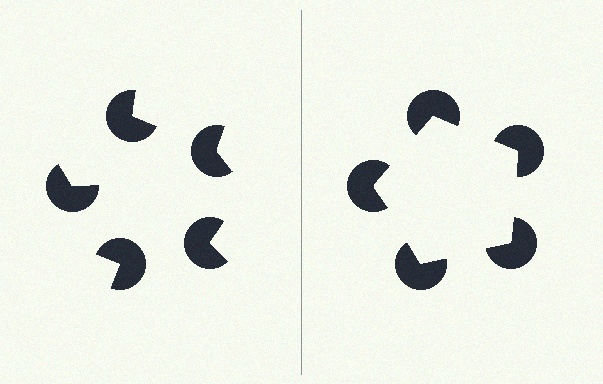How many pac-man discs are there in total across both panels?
10 — 5 on each side.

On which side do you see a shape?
An illusory pentagon appears on the right side. On the left side the wedge cuts are rotated, so no coherent shape forms.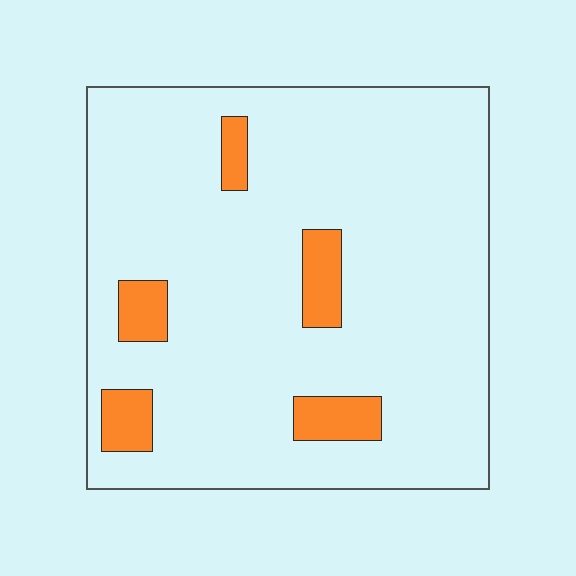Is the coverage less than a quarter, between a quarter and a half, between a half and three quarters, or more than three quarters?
Less than a quarter.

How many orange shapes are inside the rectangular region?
5.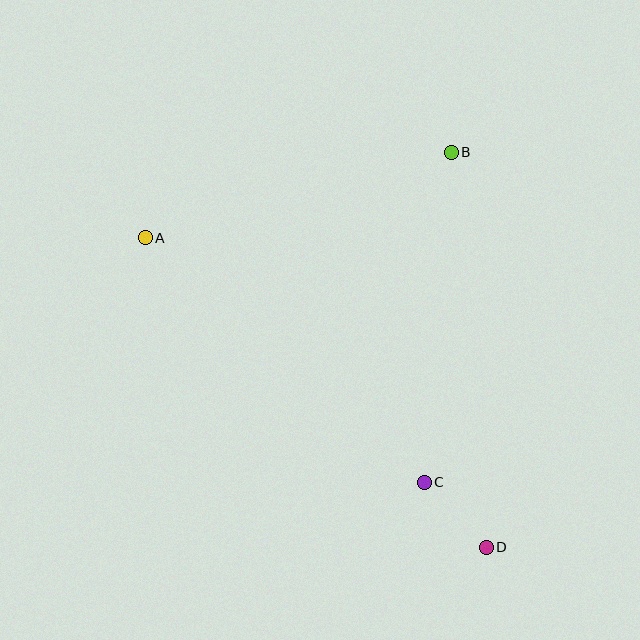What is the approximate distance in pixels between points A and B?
The distance between A and B is approximately 318 pixels.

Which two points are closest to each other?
Points C and D are closest to each other.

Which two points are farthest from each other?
Points A and D are farthest from each other.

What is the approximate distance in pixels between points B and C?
The distance between B and C is approximately 331 pixels.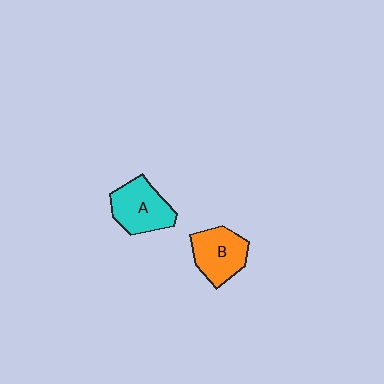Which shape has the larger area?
Shape A (cyan).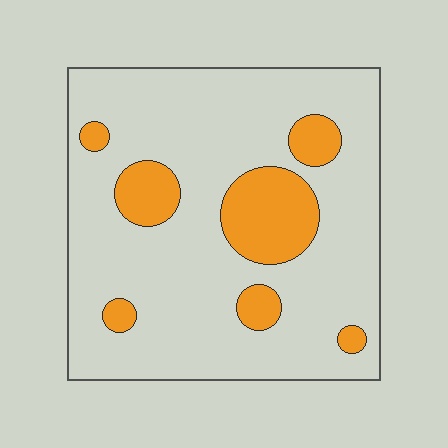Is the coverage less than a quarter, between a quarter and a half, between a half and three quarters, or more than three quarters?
Less than a quarter.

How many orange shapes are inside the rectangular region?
7.